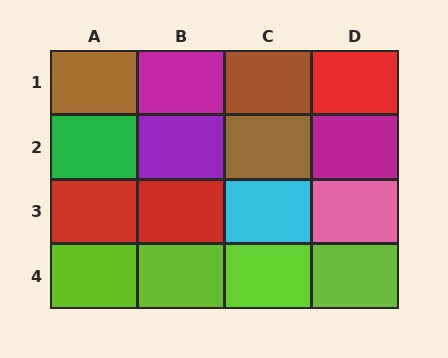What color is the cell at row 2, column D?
Magenta.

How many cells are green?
1 cell is green.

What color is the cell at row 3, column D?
Pink.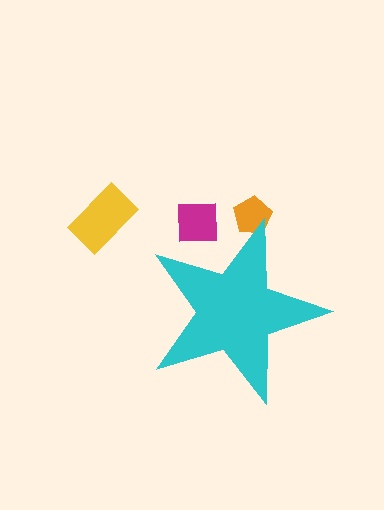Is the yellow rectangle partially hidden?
No, the yellow rectangle is fully visible.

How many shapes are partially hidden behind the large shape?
2 shapes are partially hidden.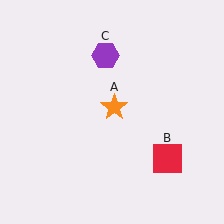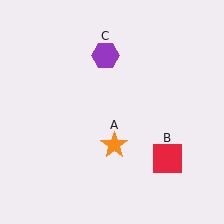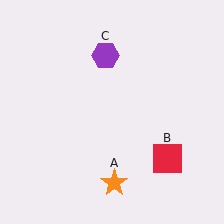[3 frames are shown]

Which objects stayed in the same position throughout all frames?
Red square (object B) and purple hexagon (object C) remained stationary.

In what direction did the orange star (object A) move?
The orange star (object A) moved down.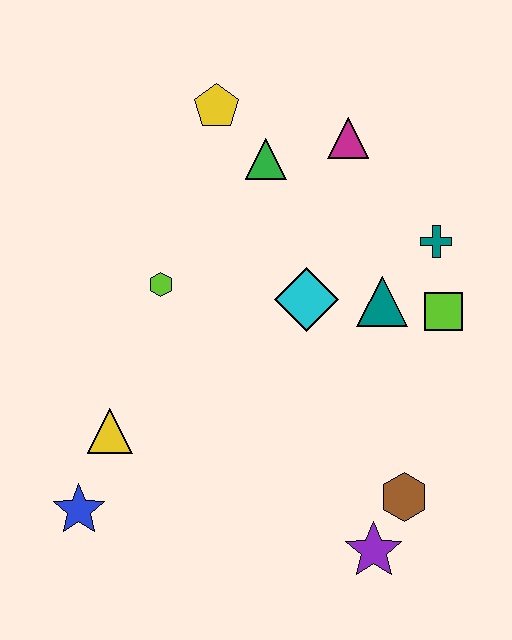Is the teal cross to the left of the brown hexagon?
No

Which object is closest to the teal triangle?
The lime square is closest to the teal triangle.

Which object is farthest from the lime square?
The blue star is farthest from the lime square.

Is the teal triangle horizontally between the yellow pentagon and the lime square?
Yes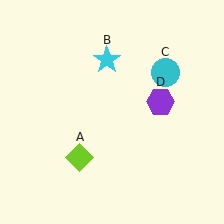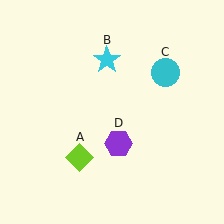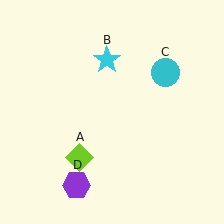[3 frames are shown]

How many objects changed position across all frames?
1 object changed position: purple hexagon (object D).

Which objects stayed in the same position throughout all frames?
Lime diamond (object A) and cyan star (object B) and cyan circle (object C) remained stationary.